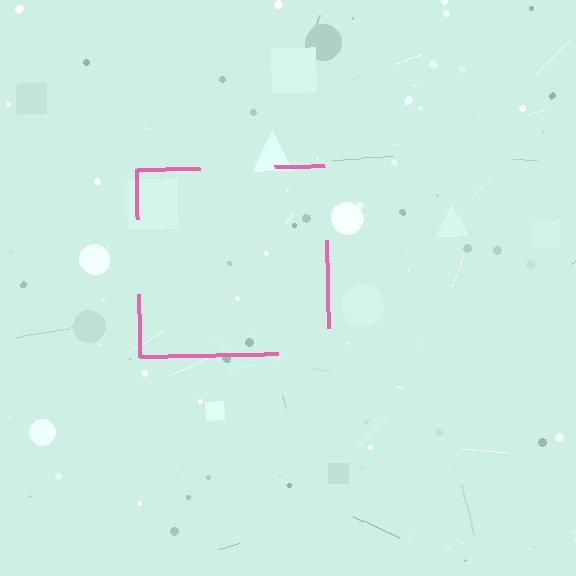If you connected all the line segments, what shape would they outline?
They would outline a square.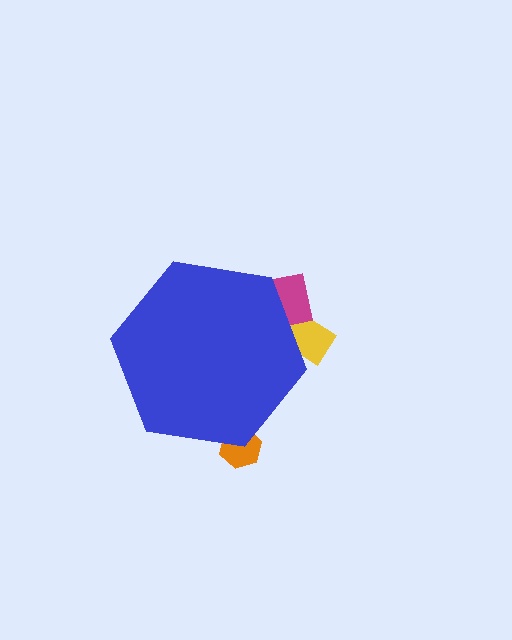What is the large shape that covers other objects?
A blue hexagon.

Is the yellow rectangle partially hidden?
Yes, the yellow rectangle is partially hidden behind the blue hexagon.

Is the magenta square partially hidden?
Yes, the magenta square is partially hidden behind the blue hexagon.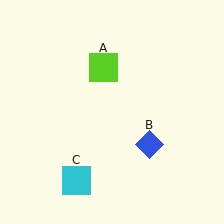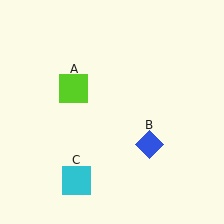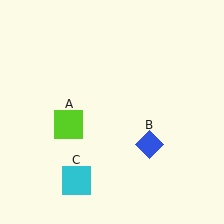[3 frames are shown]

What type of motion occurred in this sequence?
The lime square (object A) rotated counterclockwise around the center of the scene.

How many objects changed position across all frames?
1 object changed position: lime square (object A).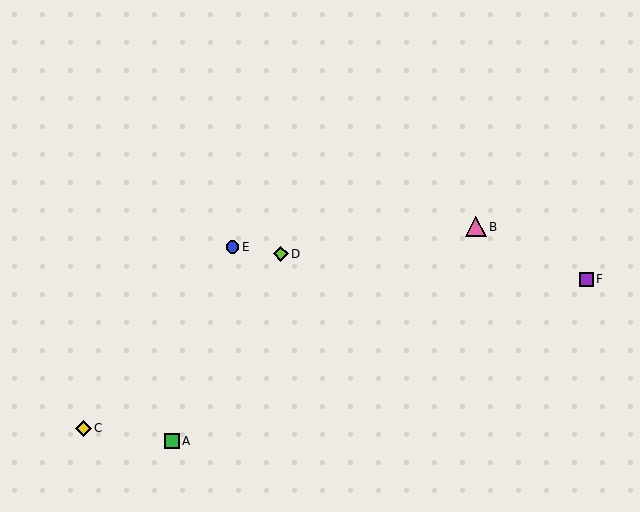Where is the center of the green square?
The center of the green square is at (172, 441).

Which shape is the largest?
The pink triangle (labeled B) is the largest.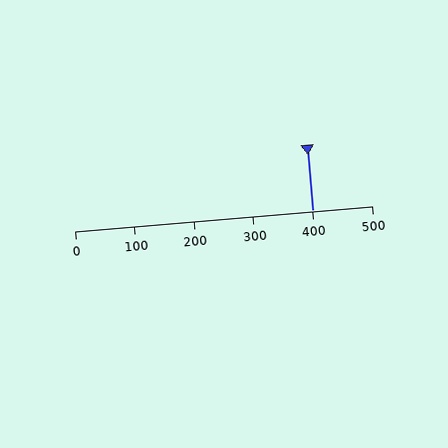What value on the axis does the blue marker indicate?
The marker indicates approximately 400.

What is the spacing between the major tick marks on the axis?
The major ticks are spaced 100 apart.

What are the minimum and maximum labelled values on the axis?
The axis runs from 0 to 500.